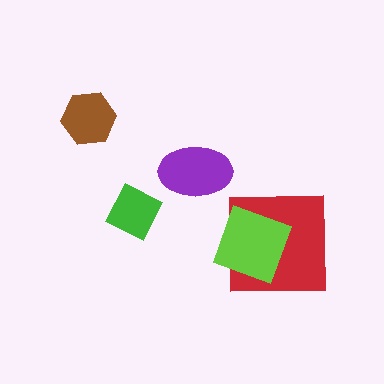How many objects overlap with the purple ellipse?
0 objects overlap with the purple ellipse.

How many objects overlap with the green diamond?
0 objects overlap with the green diamond.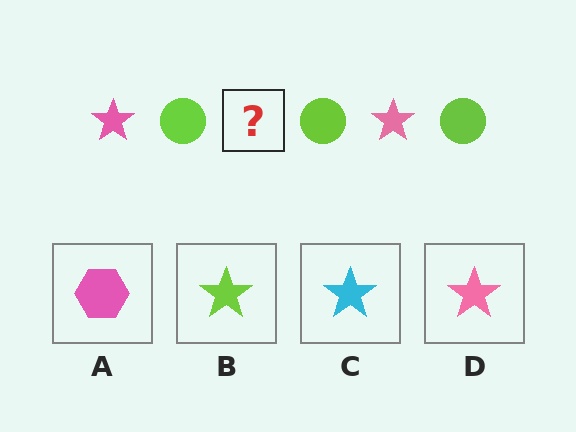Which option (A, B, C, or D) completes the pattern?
D.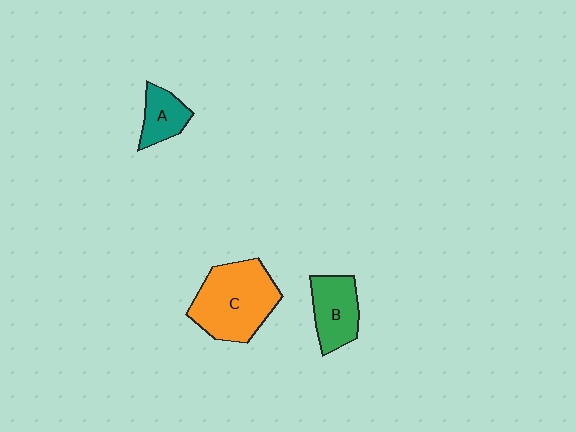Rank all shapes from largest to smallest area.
From largest to smallest: C (orange), B (green), A (teal).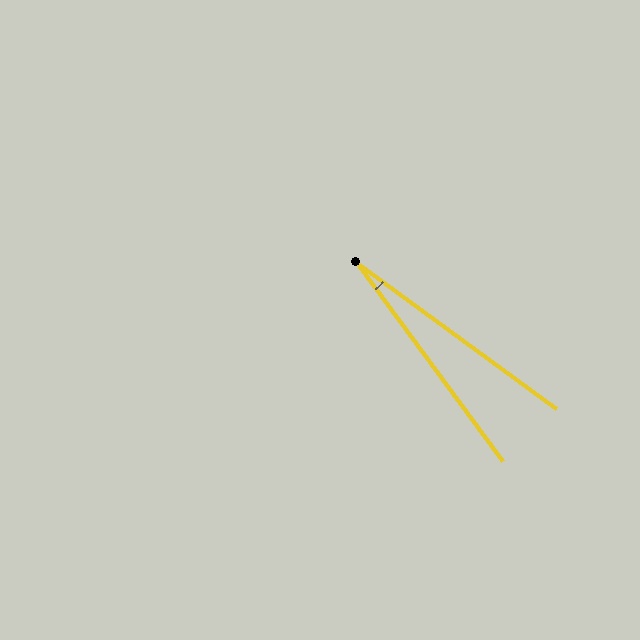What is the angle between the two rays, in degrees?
Approximately 17 degrees.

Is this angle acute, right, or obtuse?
It is acute.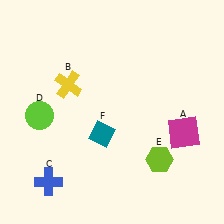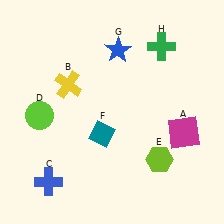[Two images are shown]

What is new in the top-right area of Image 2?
A green cross (H) was added in the top-right area of Image 2.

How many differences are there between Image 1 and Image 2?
There are 2 differences between the two images.